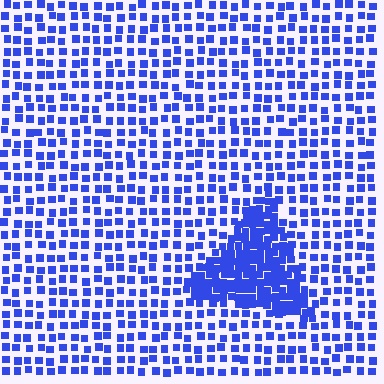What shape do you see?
I see a triangle.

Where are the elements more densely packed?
The elements are more densely packed inside the triangle boundary.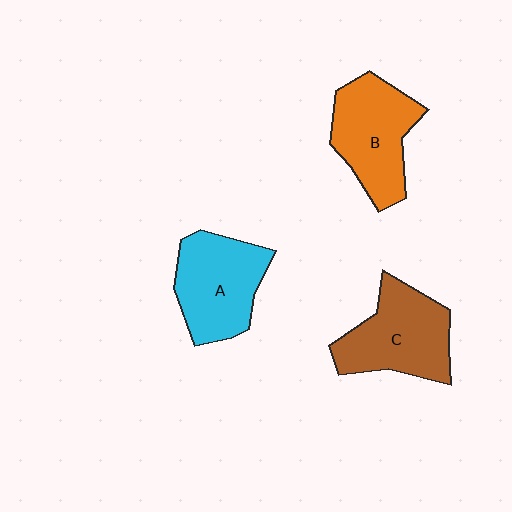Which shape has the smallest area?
Shape A (cyan).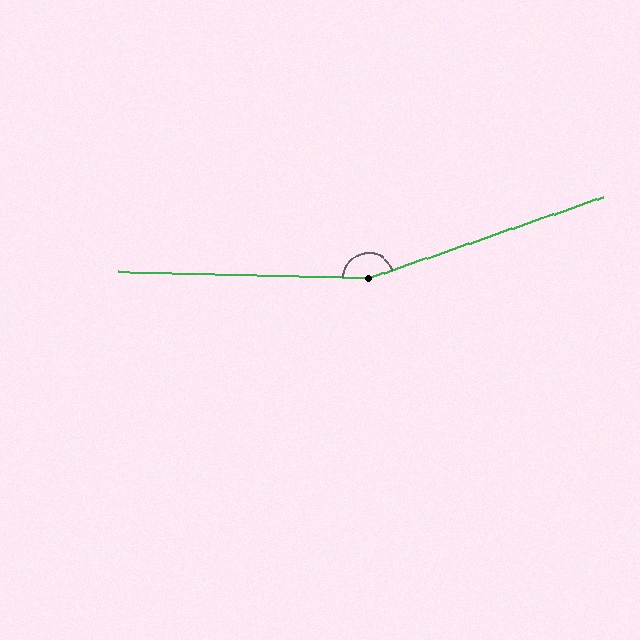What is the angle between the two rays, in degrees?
Approximately 159 degrees.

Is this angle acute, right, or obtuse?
It is obtuse.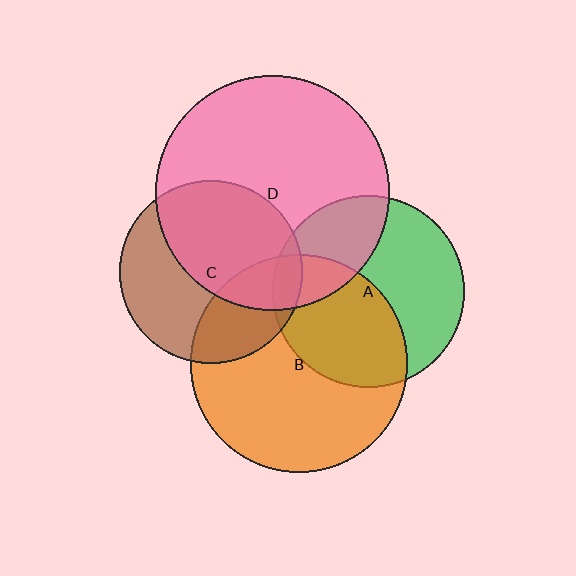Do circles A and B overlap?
Yes.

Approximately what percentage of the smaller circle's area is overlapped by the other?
Approximately 45%.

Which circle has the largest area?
Circle D (pink).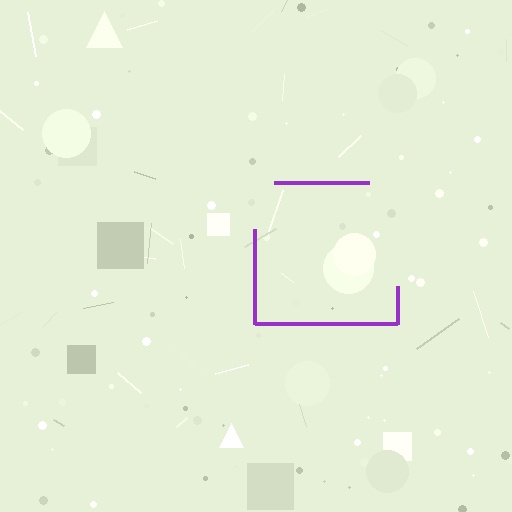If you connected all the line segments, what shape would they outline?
They would outline a square.